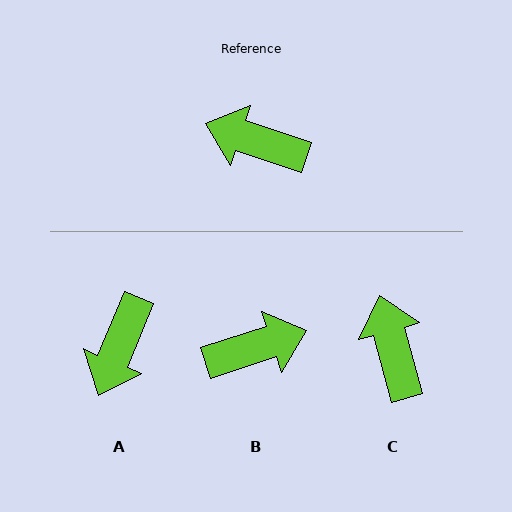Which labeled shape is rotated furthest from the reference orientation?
B, about 143 degrees away.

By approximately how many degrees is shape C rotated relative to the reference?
Approximately 56 degrees clockwise.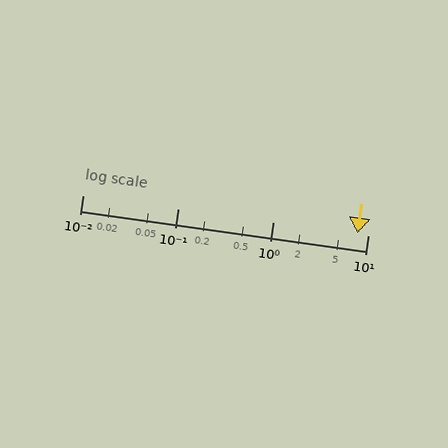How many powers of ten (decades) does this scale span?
The scale spans 3 decades, from 0.01 to 10.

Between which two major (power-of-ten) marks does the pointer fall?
The pointer is between 1 and 10.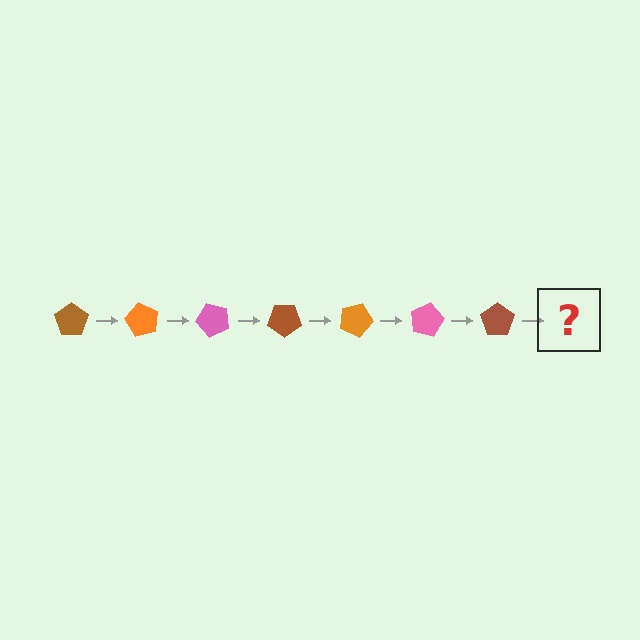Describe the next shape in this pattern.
It should be an orange pentagon, rotated 420 degrees from the start.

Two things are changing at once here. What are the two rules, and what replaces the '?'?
The two rules are that it rotates 60 degrees each step and the color cycles through brown, orange, and pink. The '?' should be an orange pentagon, rotated 420 degrees from the start.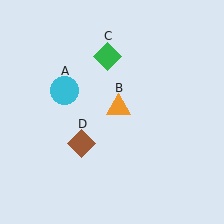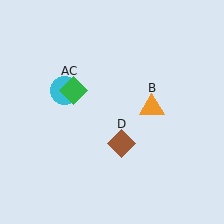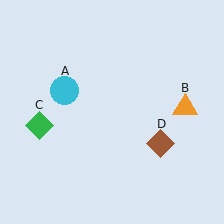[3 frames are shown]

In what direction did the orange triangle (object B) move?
The orange triangle (object B) moved right.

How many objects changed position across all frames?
3 objects changed position: orange triangle (object B), green diamond (object C), brown diamond (object D).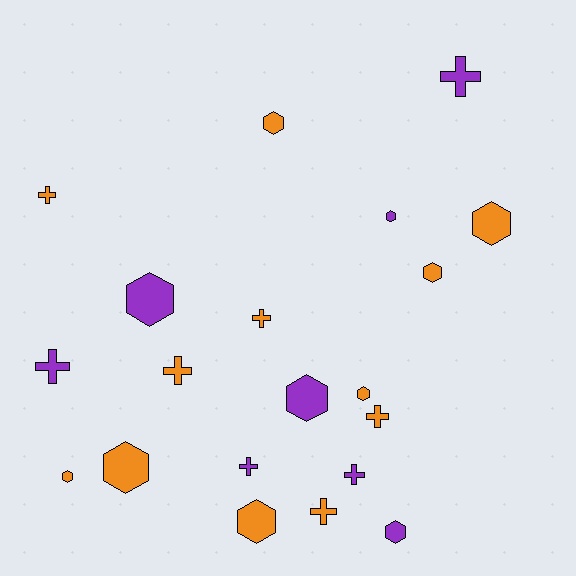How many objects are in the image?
There are 20 objects.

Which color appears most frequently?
Orange, with 12 objects.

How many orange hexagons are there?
There are 7 orange hexagons.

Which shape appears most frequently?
Hexagon, with 11 objects.